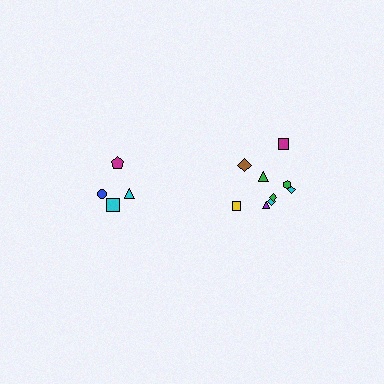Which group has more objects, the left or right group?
The right group.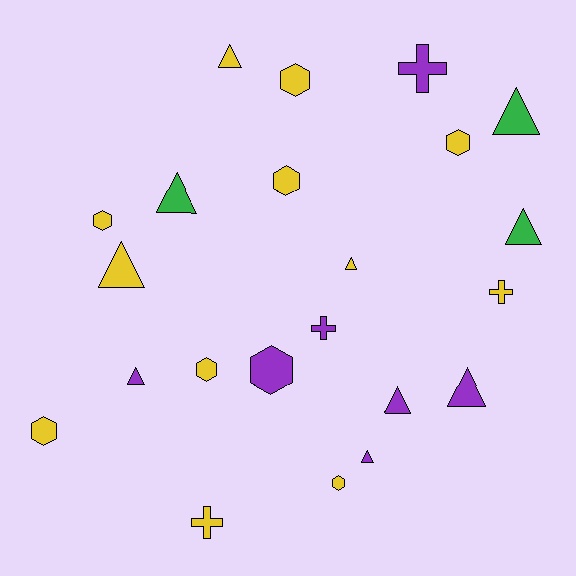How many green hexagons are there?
There are no green hexagons.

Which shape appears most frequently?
Triangle, with 10 objects.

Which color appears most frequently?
Yellow, with 12 objects.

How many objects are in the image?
There are 22 objects.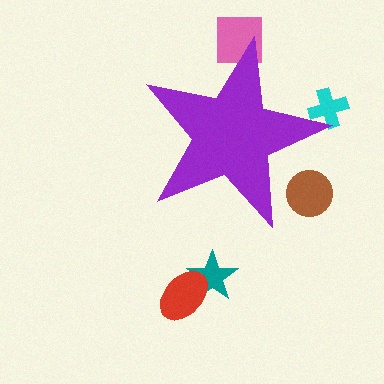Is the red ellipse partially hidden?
No, the red ellipse is fully visible.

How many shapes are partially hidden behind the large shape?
3 shapes are partially hidden.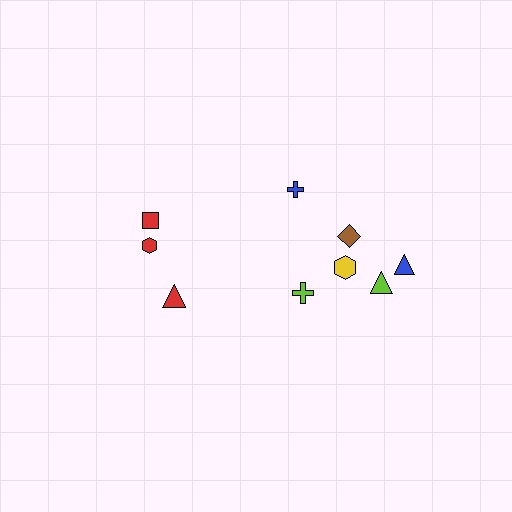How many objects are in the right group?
There are 6 objects.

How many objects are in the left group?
There are 3 objects.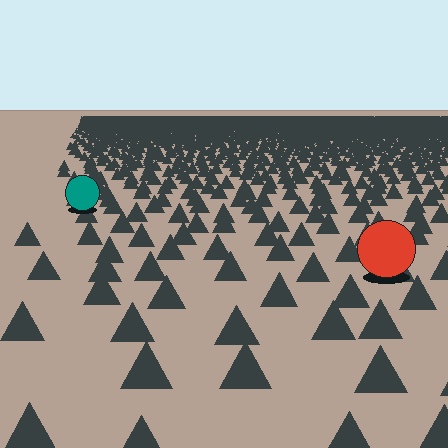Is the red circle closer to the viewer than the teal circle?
Yes. The red circle is closer — you can tell from the texture gradient: the ground texture is coarser near it.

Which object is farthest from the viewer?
The teal circle is farthest from the viewer. It appears smaller and the ground texture around it is denser.